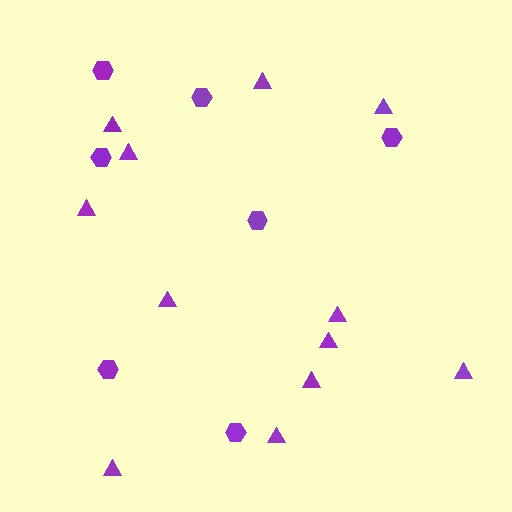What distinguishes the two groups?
There are 2 groups: one group of hexagons (7) and one group of triangles (12).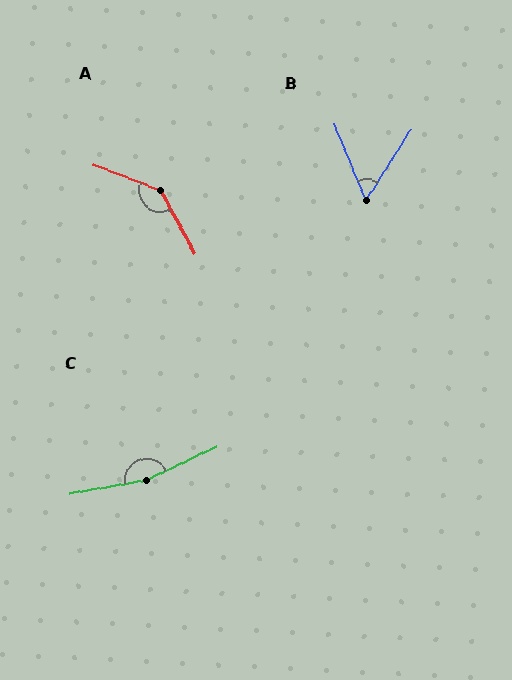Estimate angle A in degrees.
Approximately 140 degrees.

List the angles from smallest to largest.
B (55°), A (140°), C (165°).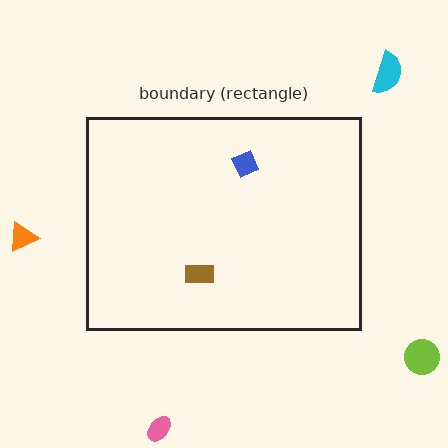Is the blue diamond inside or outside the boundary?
Inside.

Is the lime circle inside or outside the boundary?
Outside.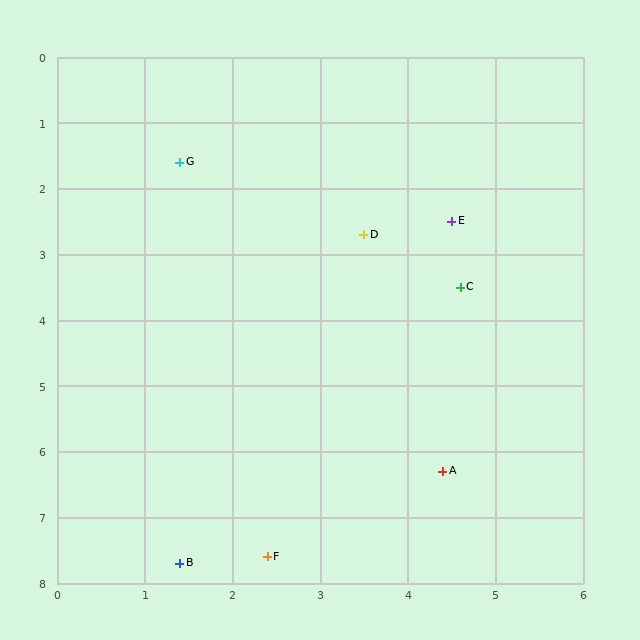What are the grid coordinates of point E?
Point E is at approximately (4.5, 2.5).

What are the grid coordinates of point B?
Point B is at approximately (1.4, 7.7).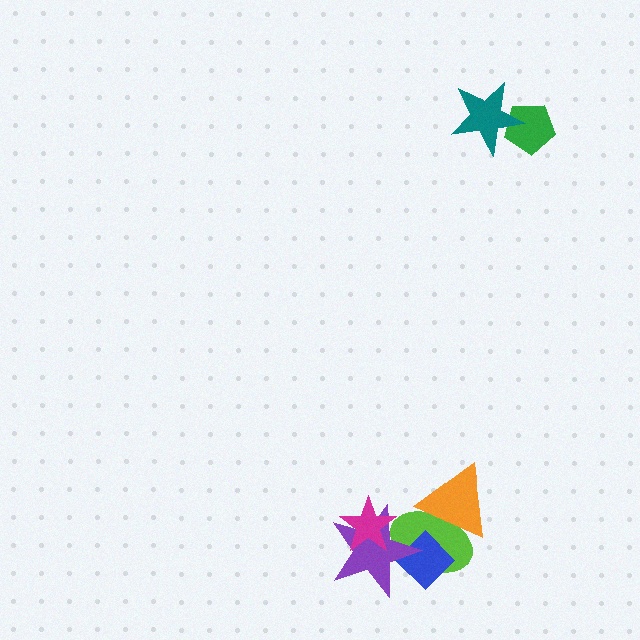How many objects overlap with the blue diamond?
2 objects overlap with the blue diamond.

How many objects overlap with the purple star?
3 objects overlap with the purple star.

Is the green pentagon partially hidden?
Yes, it is partially covered by another shape.